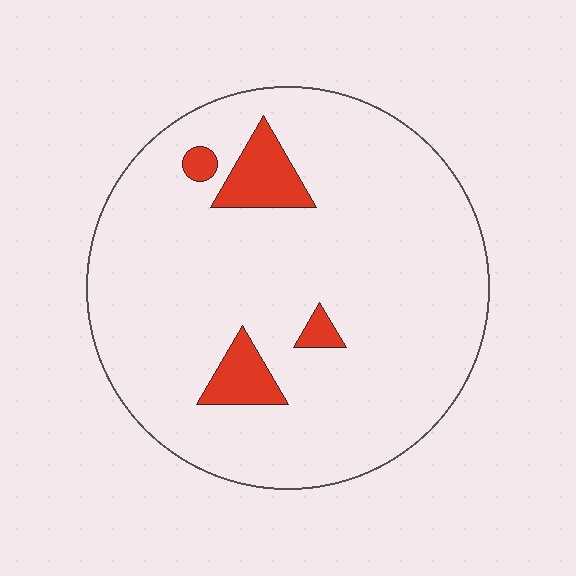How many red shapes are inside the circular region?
4.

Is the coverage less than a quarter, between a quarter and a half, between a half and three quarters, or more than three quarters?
Less than a quarter.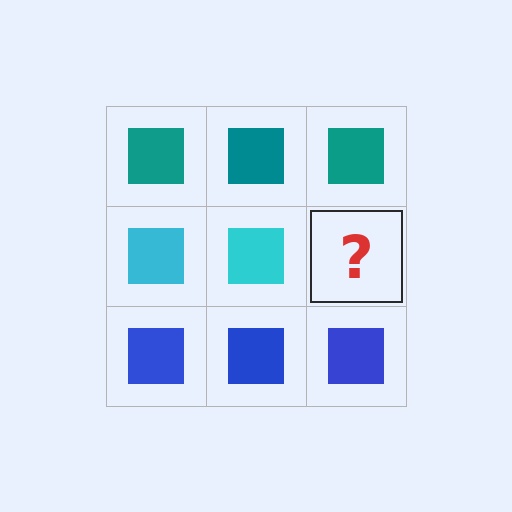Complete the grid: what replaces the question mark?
The question mark should be replaced with a cyan square.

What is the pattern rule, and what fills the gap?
The rule is that each row has a consistent color. The gap should be filled with a cyan square.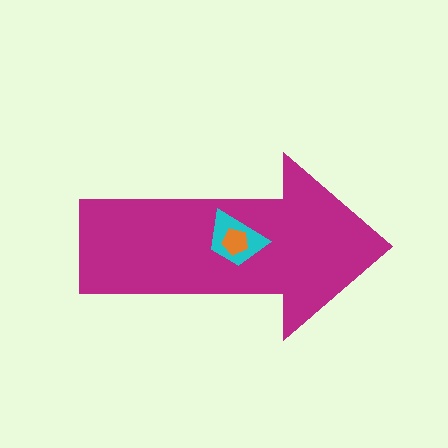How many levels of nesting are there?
3.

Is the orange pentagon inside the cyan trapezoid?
Yes.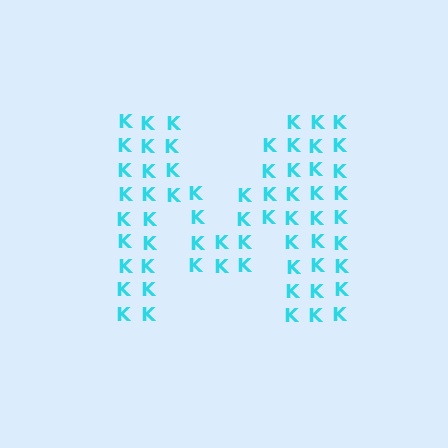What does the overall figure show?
The overall figure shows the letter M.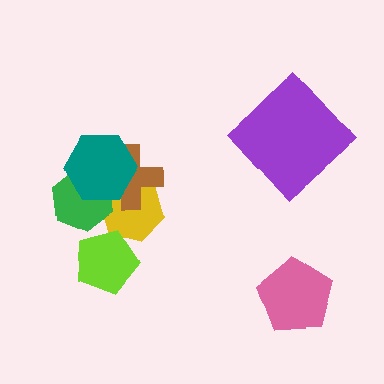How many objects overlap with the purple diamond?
0 objects overlap with the purple diamond.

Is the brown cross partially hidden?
Yes, it is partially covered by another shape.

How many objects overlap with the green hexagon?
3 objects overlap with the green hexagon.